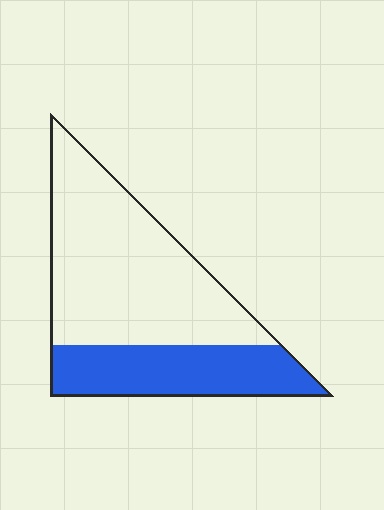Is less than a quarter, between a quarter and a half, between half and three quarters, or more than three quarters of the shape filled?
Between a quarter and a half.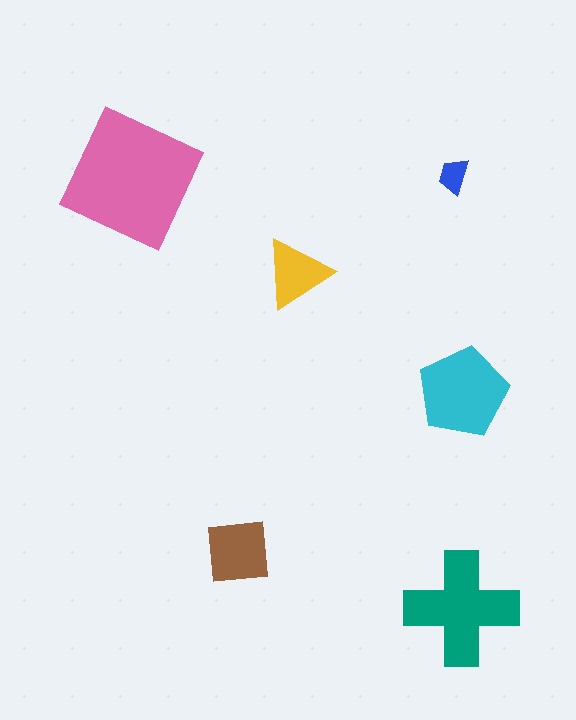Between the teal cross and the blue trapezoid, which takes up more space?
The teal cross.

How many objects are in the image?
There are 6 objects in the image.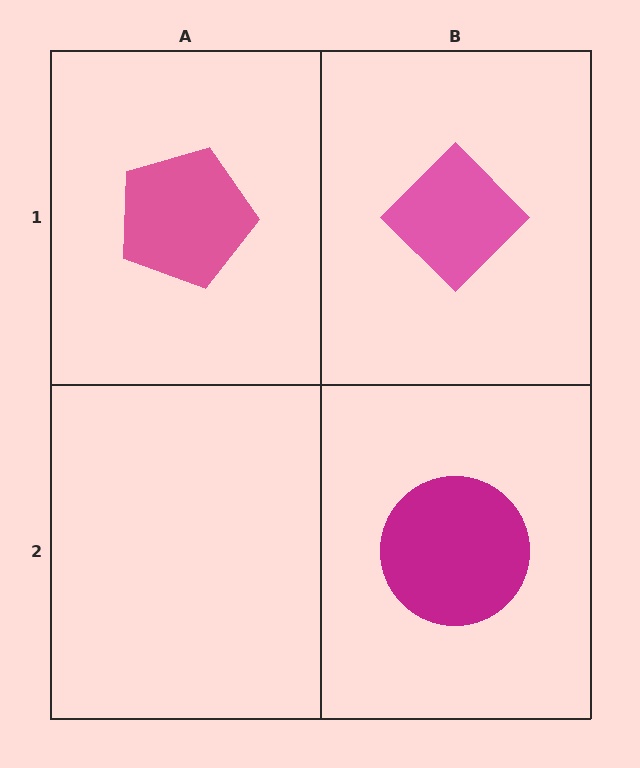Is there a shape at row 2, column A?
No, that cell is empty.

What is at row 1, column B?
A pink diamond.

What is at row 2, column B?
A magenta circle.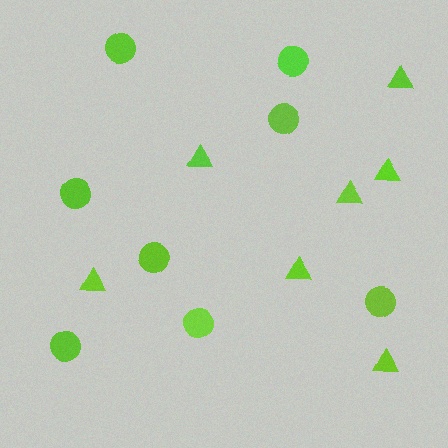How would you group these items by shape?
There are 2 groups: one group of triangles (7) and one group of circles (8).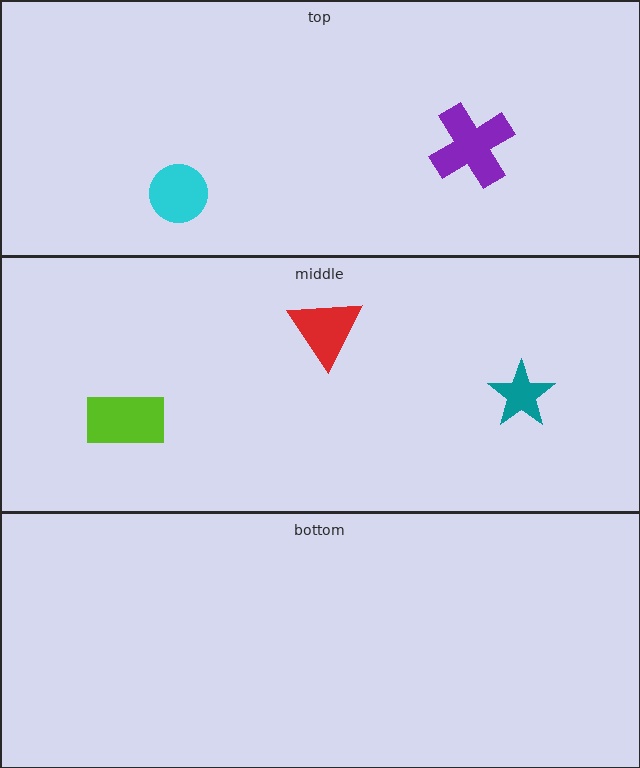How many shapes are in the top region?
2.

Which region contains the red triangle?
The middle region.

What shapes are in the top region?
The purple cross, the cyan circle.